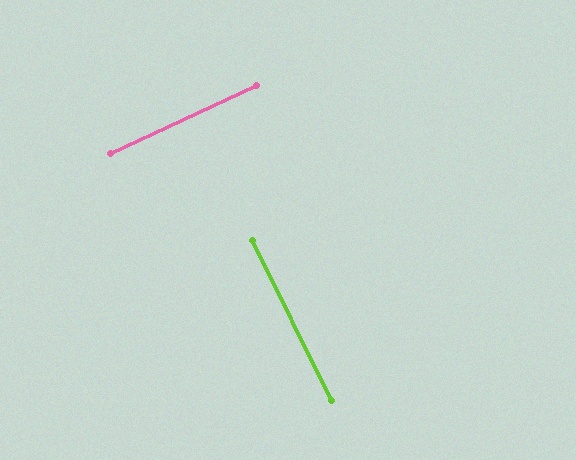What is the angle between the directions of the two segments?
Approximately 89 degrees.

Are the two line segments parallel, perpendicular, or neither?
Perpendicular — they meet at approximately 89°.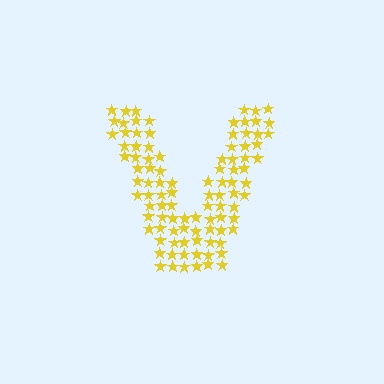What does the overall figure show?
The overall figure shows the letter V.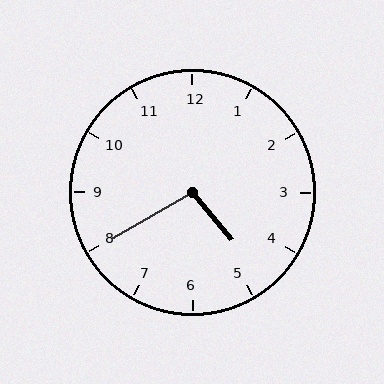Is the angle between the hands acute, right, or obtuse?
It is obtuse.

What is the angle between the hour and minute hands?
Approximately 100 degrees.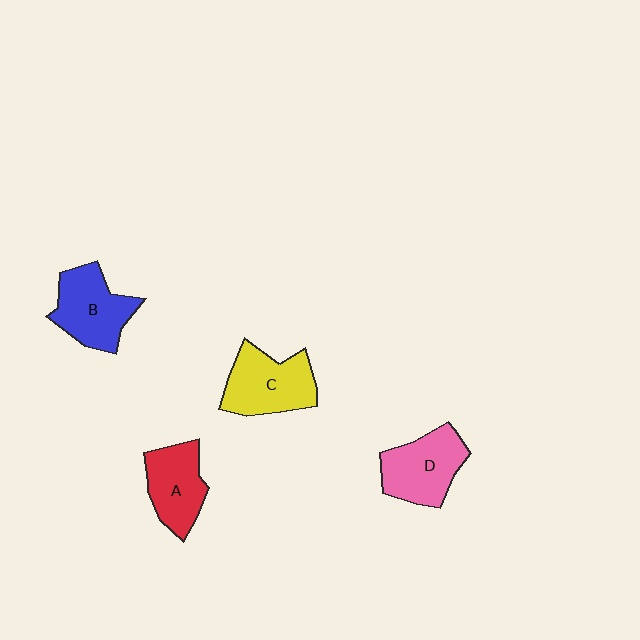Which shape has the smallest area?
Shape A (red).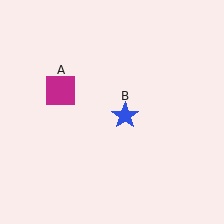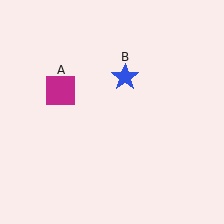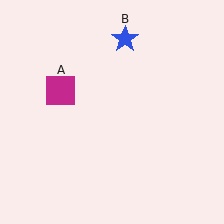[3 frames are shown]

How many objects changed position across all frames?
1 object changed position: blue star (object B).